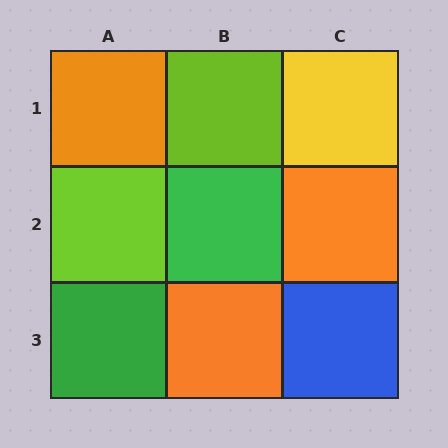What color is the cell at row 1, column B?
Lime.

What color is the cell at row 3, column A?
Green.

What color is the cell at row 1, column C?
Yellow.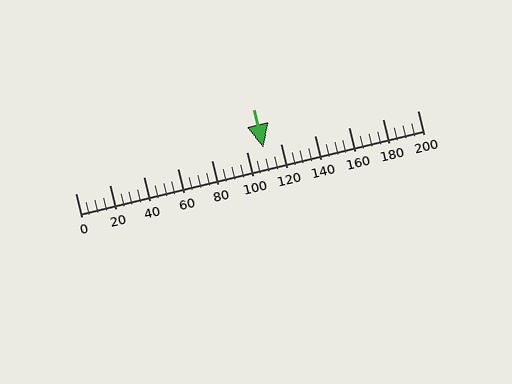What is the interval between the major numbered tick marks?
The major tick marks are spaced 20 units apart.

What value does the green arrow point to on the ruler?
The green arrow points to approximately 110.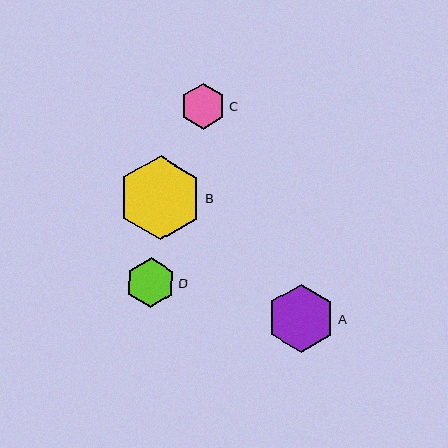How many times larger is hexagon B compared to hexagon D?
Hexagon B is approximately 1.7 times the size of hexagon D.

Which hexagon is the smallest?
Hexagon C is the smallest with a size of approximately 46 pixels.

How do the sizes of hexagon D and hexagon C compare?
Hexagon D and hexagon C are approximately the same size.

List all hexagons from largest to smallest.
From largest to smallest: B, A, D, C.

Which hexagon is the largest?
Hexagon B is the largest with a size of approximately 84 pixels.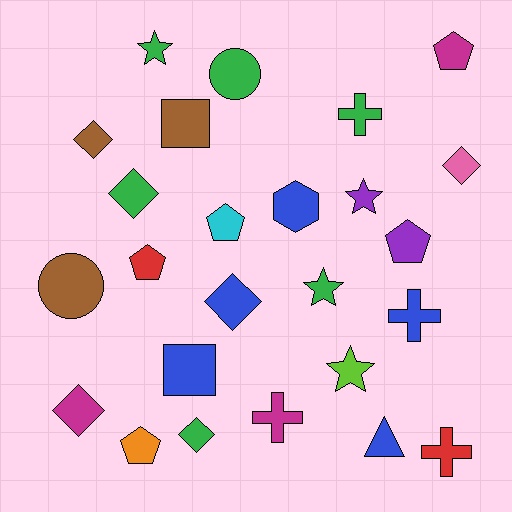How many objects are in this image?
There are 25 objects.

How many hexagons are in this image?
There is 1 hexagon.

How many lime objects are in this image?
There is 1 lime object.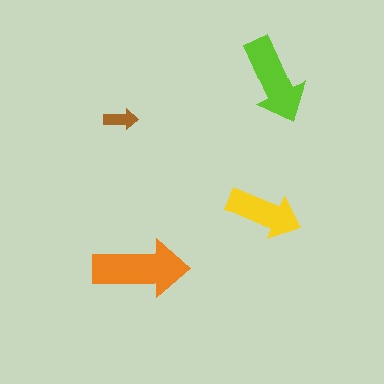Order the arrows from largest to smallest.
the orange one, the lime one, the yellow one, the brown one.